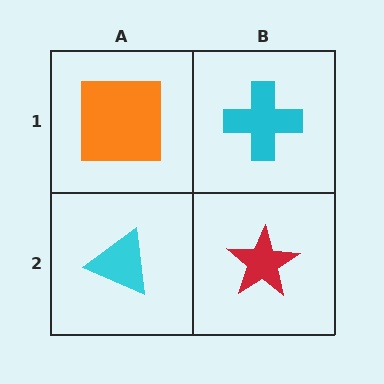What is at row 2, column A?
A cyan triangle.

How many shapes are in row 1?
2 shapes.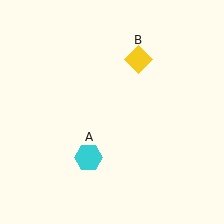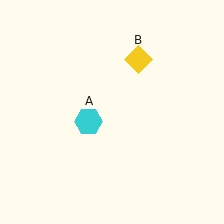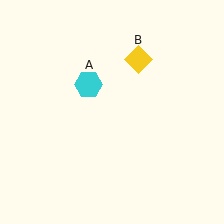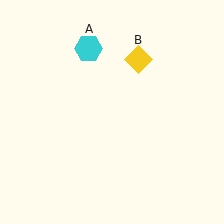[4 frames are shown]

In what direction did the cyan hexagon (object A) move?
The cyan hexagon (object A) moved up.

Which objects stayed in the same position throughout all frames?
Yellow diamond (object B) remained stationary.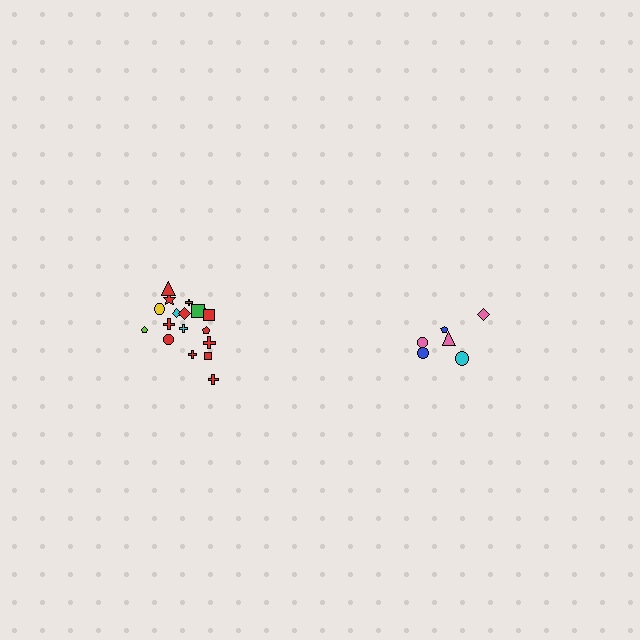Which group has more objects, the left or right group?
The left group.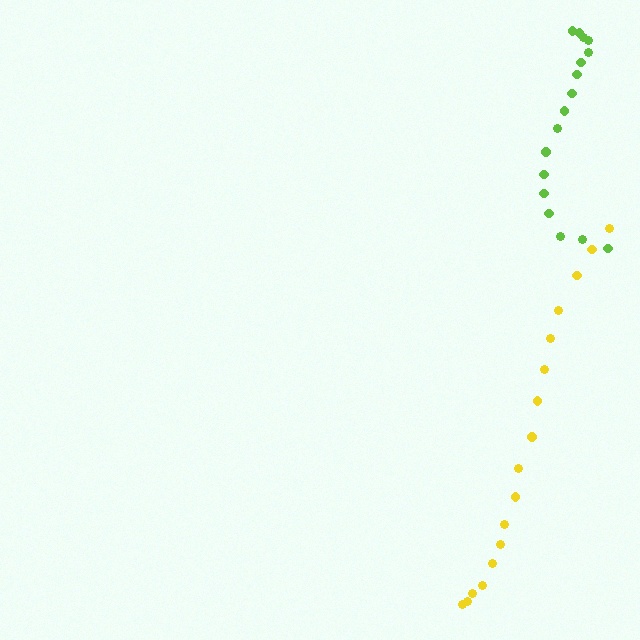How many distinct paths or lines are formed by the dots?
There are 2 distinct paths.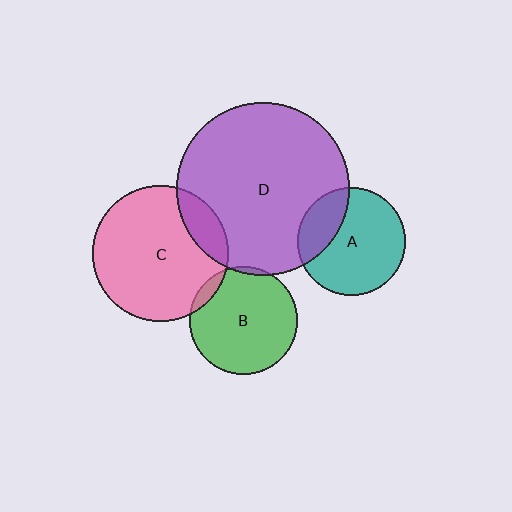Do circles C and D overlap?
Yes.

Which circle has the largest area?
Circle D (purple).